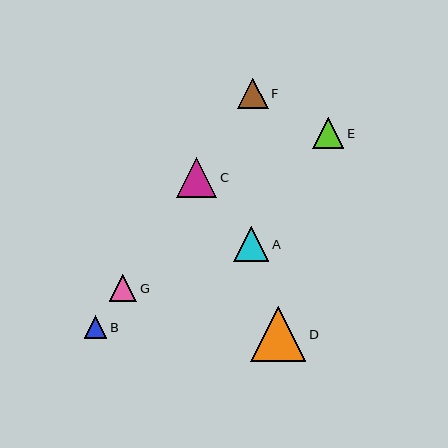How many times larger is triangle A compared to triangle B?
Triangle A is approximately 1.6 times the size of triangle B.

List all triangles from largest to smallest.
From largest to smallest: D, C, A, E, F, G, B.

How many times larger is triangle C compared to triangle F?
Triangle C is approximately 1.3 times the size of triangle F.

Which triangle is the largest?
Triangle D is the largest with a size of approximately 56 pixels.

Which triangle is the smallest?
Triangle B is the smallest with a size of approximately 23 pixels.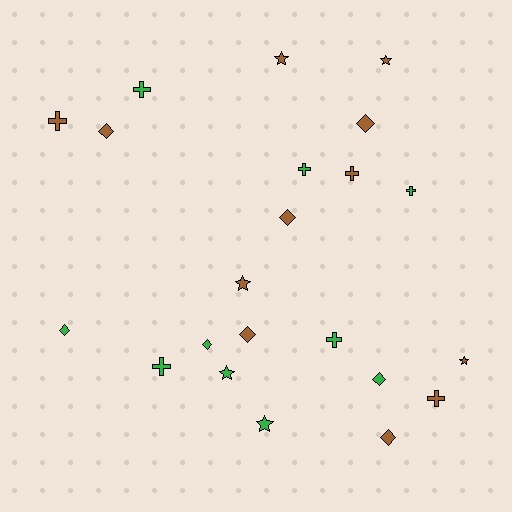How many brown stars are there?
There are 4 brown stars.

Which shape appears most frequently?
Cross, with 8 objects.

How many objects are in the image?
There are 22 objects.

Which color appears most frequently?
Brown, with 12 objects.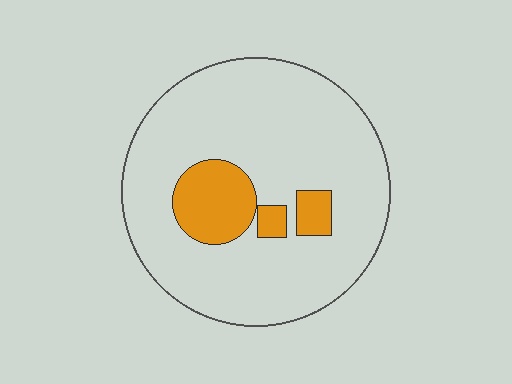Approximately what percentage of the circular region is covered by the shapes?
Approximately 15%.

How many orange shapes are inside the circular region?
3.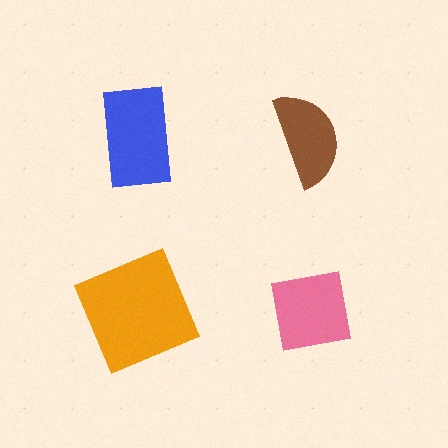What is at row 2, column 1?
An orange square.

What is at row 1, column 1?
A blue rectangle.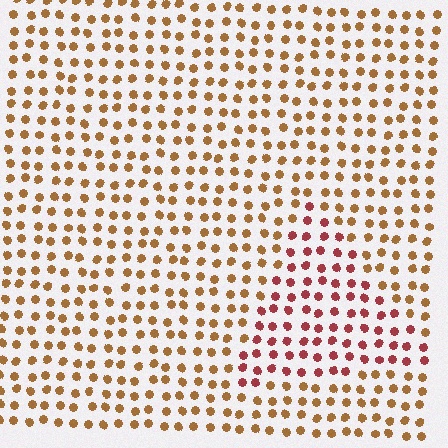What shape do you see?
I see a triangle.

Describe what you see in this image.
The image is filled with small brown elements in a uniform arrangement. A triangle-shaped region is visible where the elements are tinted to a slightly different hue, forming a subtle color boundary.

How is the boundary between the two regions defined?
The boundary is defined purely by a slight shift in hue (about 38 degrees). Spacing, size, and orientation are identical on both sides.